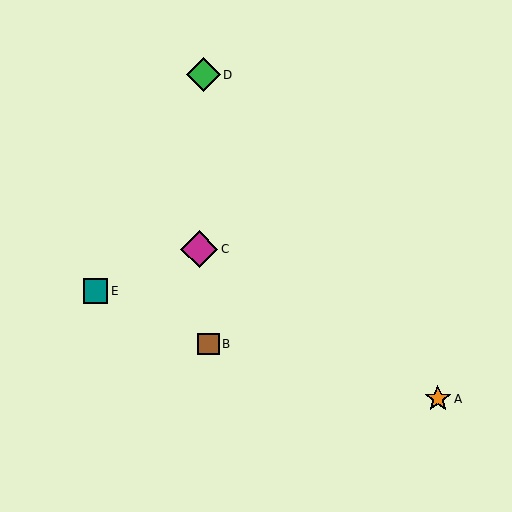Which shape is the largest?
The magenta diamond (labeled C) is the largest.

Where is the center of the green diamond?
The center of the green diamond is at (203, 75).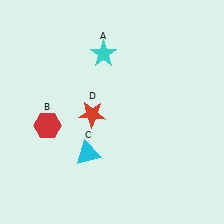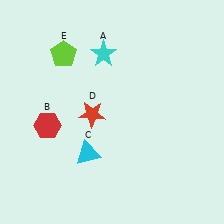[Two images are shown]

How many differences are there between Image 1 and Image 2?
There is 1 difference between the two images.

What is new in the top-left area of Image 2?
A lime pentagon (E) was added in the top-left area of Image 2.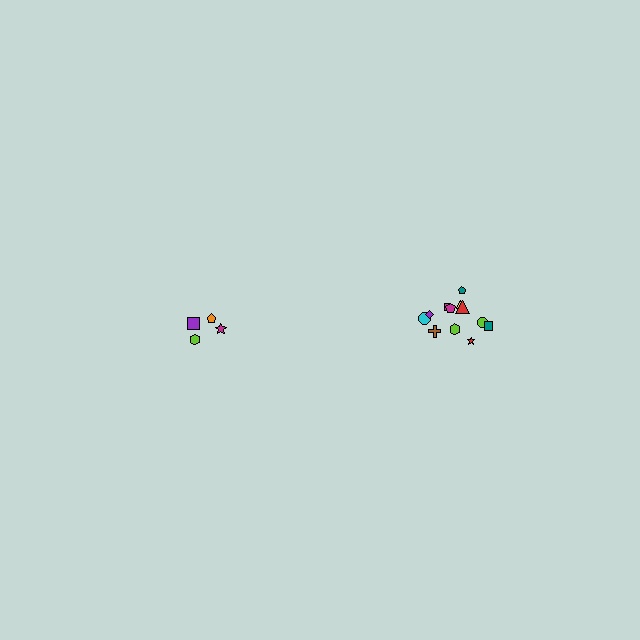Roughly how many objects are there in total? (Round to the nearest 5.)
Roughly 15 objects in total.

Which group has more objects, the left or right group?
The right group.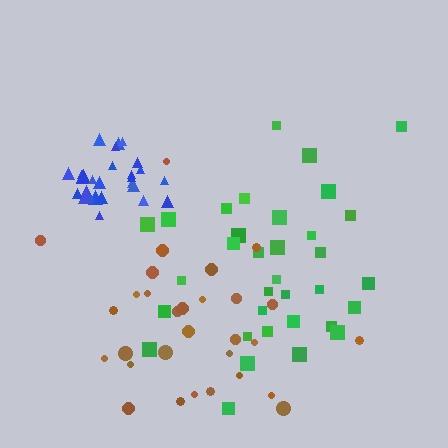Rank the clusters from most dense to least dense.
blue, green, brown.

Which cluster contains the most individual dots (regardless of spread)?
Green (34).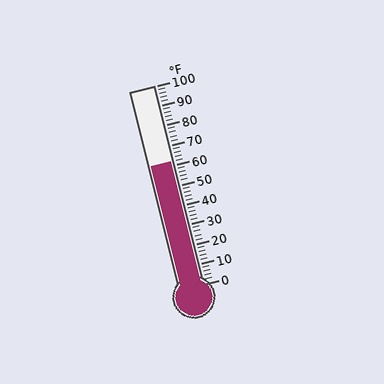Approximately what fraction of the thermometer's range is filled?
The thermometer is filled to approximately 60% of its range.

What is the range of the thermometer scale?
The thermometer scale ranges from 0°F to 100°F.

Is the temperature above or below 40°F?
The temperature is above 40°F.